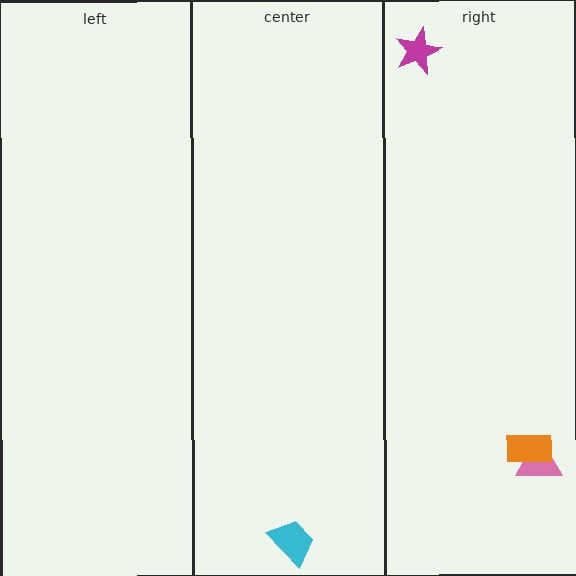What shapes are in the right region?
The pink triangle, the magenta star, the orange rectangle.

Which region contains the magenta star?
The right region.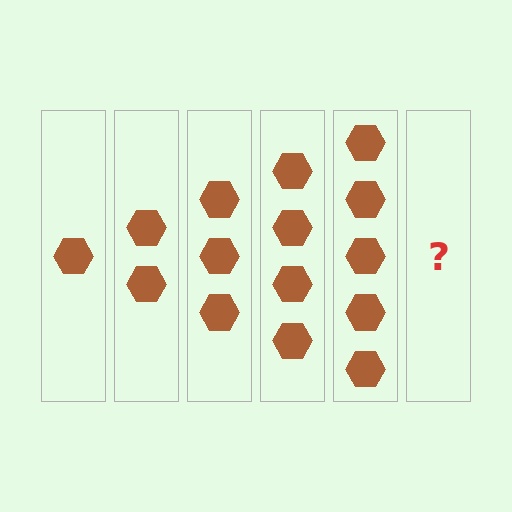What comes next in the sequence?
The next element should be 6 hexagons.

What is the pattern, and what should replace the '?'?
The pattern is that each step adds one more hexagon. The '?' should be 6 hexagons.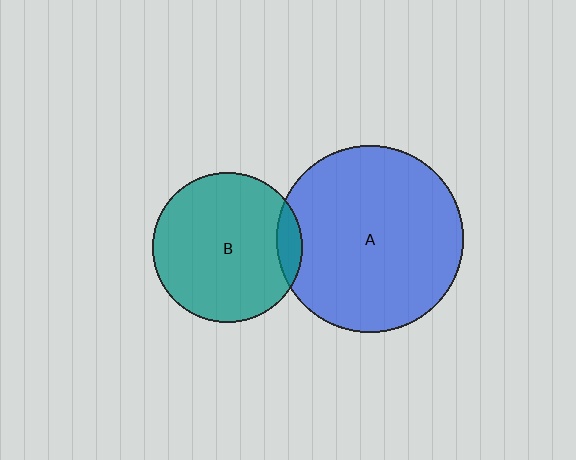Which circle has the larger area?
Circle A (blue).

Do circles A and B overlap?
Yes.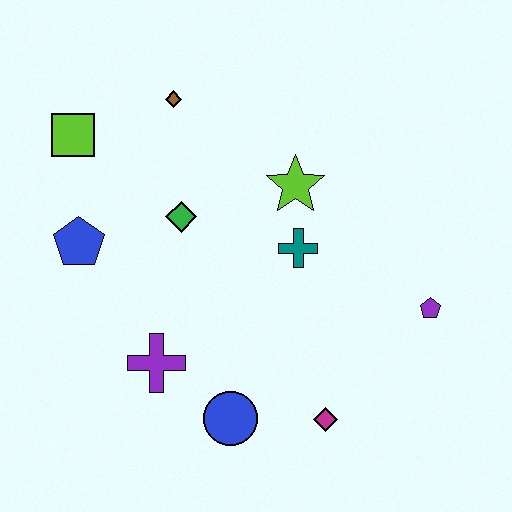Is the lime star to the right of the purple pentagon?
No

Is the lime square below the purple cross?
No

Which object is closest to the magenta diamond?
The blue circle is closest to the magenta diamond.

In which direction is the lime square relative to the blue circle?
The lime square is above the blue circle.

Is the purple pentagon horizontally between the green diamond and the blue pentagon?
No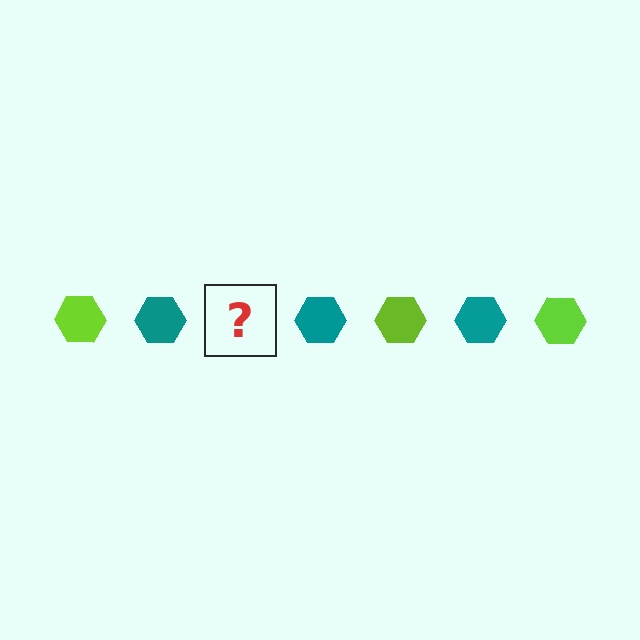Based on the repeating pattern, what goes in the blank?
The blank should be a lime hexagon.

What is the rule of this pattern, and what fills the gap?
The rule is that the pattern cycles through lime, teal hexagons. The gap should be filled with a lime hexagon.